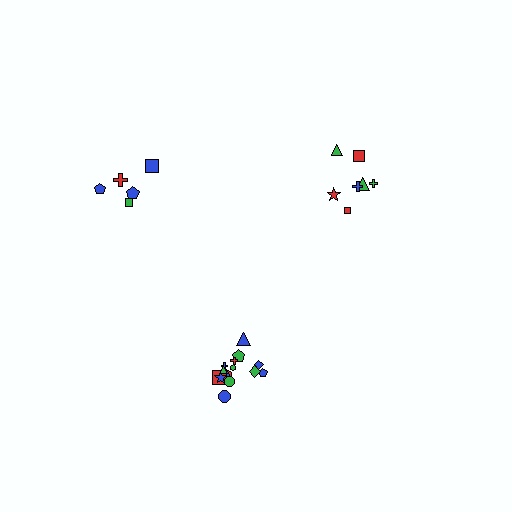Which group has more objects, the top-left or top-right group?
The top-right group.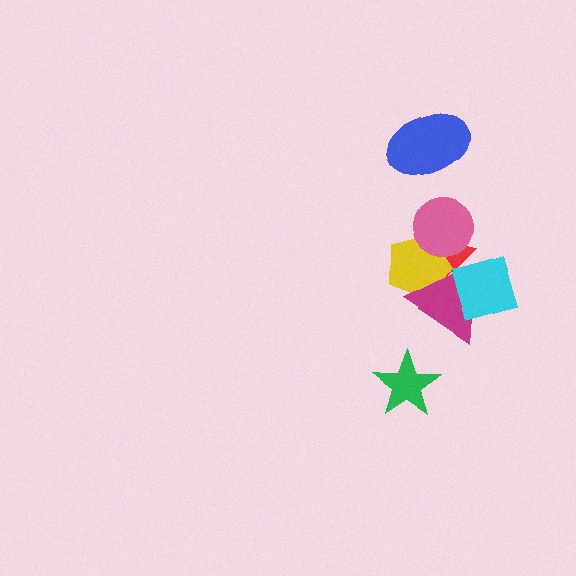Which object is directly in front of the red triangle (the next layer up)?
The yellow pentagon is directly in front of the red triangle.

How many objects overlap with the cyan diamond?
2 objects overlap with the cyan diamond.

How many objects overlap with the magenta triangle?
3 objects overlap with the magenta triangle.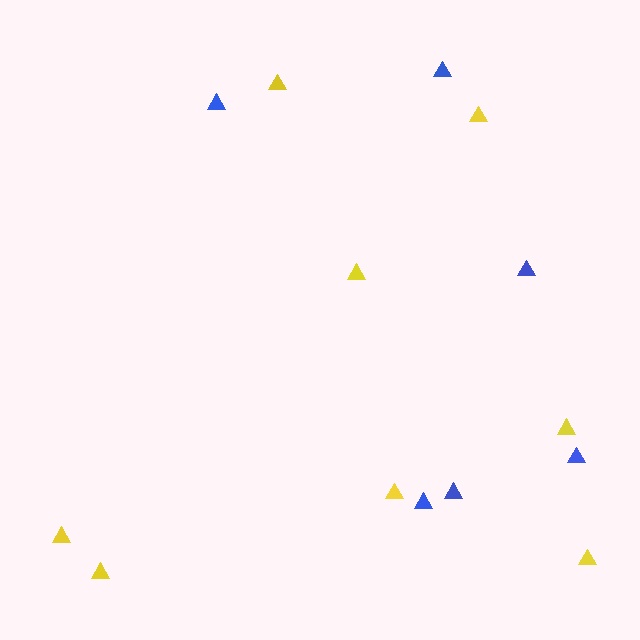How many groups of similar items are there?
There are 2 groups: one group of blue triangles (6) and one group of yellow triangles (8).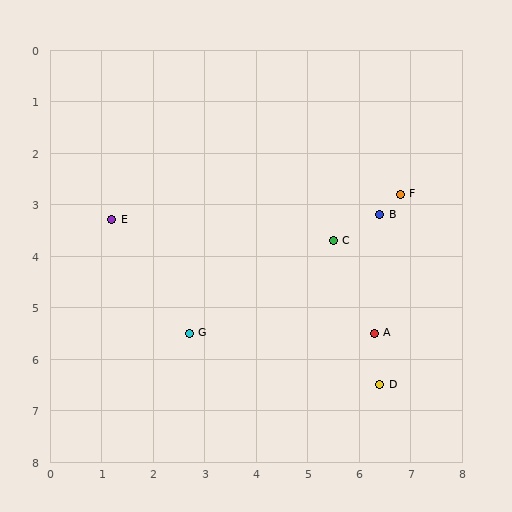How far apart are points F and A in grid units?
Points F and A are about 2.7 grid units apart.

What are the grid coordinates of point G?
Point G is at approximately (2.7, 5.5).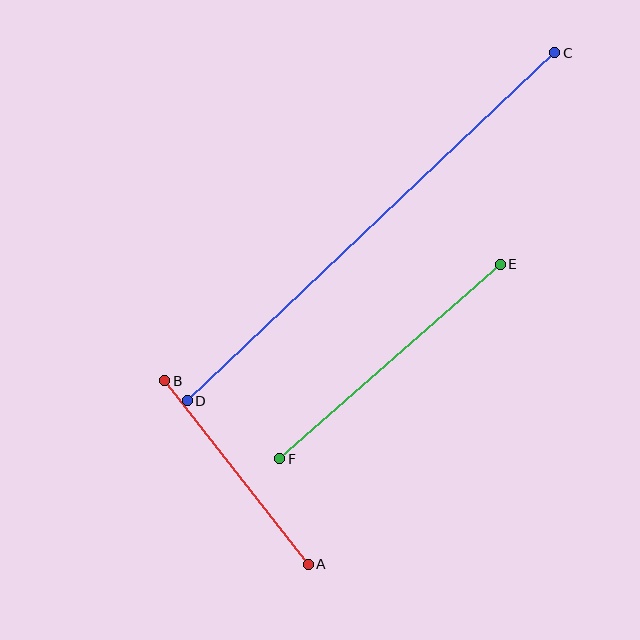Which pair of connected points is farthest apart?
Points C and D are farthest apart.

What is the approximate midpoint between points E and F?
The midpoint is at approximately (390, 362) pixels.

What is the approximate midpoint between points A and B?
The midpoint is at approximately (236, 473) pixels.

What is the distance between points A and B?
The distance is approximately 233 pixels.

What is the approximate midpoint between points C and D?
The midpoint is at approximately (371, 227) pixels.